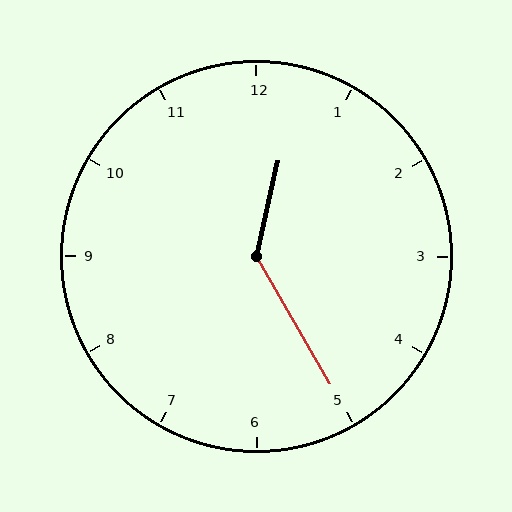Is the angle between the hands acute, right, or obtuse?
It is obtuse.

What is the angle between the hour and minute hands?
Approximately 138 degrees.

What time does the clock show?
12:25.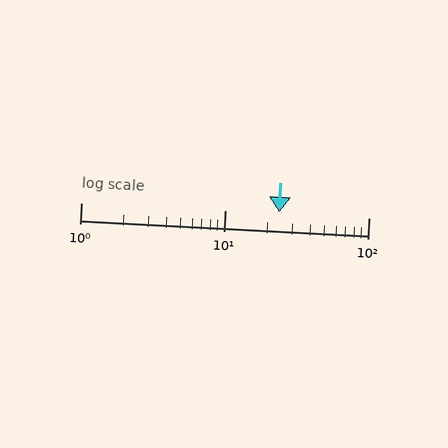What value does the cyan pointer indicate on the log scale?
The pointer indicates approximately 24.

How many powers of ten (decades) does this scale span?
The scale spans 2 decades, from 1 to 100.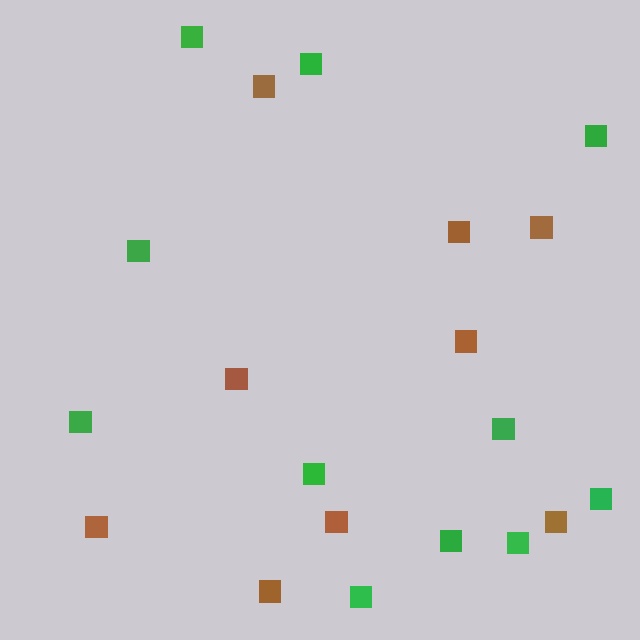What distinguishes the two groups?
There are 2 groups: one group of brown squares (9) and one group of green squares (11).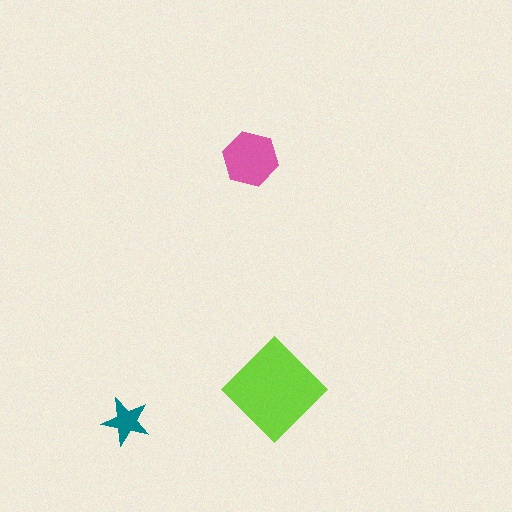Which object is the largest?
The lime diamond.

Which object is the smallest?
The teal star.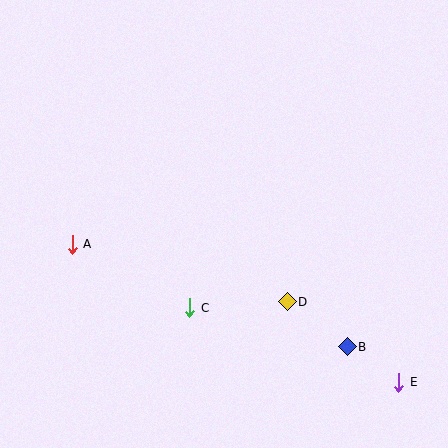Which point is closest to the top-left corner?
Point A is closest to the top-left corner.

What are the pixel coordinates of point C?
Point C is at (190, 308).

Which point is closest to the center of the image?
Point C at (190, 308) is closest to the center.